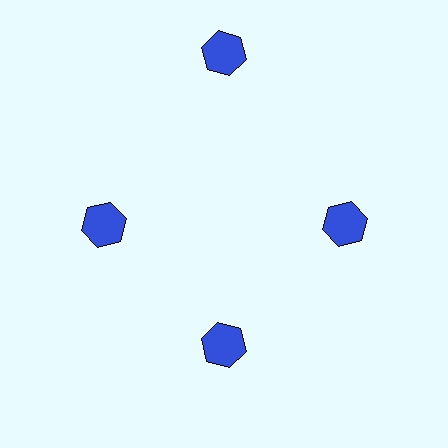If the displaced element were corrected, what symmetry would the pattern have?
It would have 4-fold rotational symmetry — the pattern would map onto itself every 90 degrees.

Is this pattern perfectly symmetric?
No. The 4 blue hexagons are arranged in a ring, but one element near the 12 o'clock position is pushed outward from the center, breaking the 4-fold rotational symmetry.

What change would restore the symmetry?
The symmetry would be restored by moving it inward, back onto the ring so that all 4 hexagons sit at equal angles and equal distance from the center.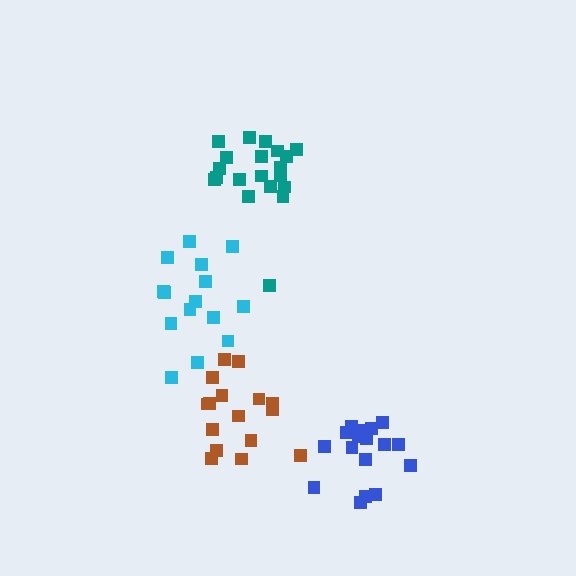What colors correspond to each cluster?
The clusters are colored: brown, teal, cyan, blue.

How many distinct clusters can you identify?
There are 4 distinct clusters.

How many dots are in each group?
Group 1: 16 dots, Group 2: 21 dots, Group 3: 15 dots, Group 4: 17 dots (69 total).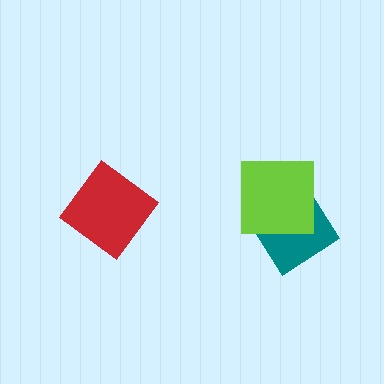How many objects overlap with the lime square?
1 object overlaps with the lime square.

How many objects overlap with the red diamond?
0 objects overlap with the red diamond.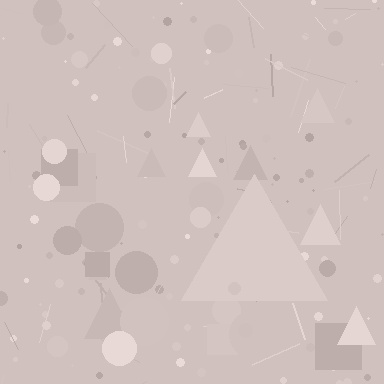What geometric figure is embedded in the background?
A triangle is embedded in the background.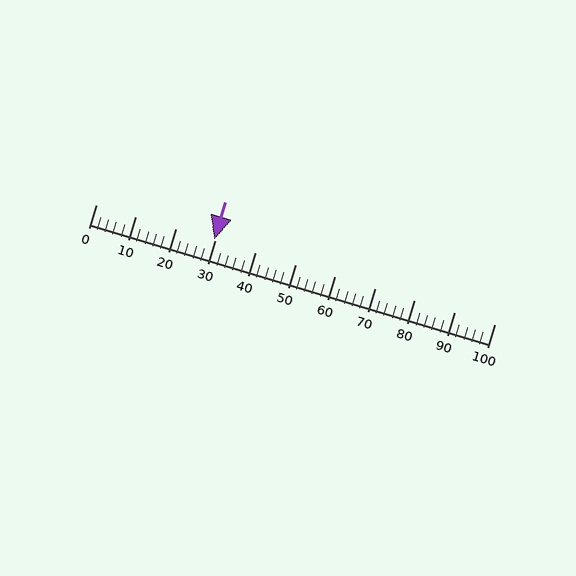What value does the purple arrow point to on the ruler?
The purple arrow points to approximately 30.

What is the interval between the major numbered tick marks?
The major tick marks are spaced 10 units apart.